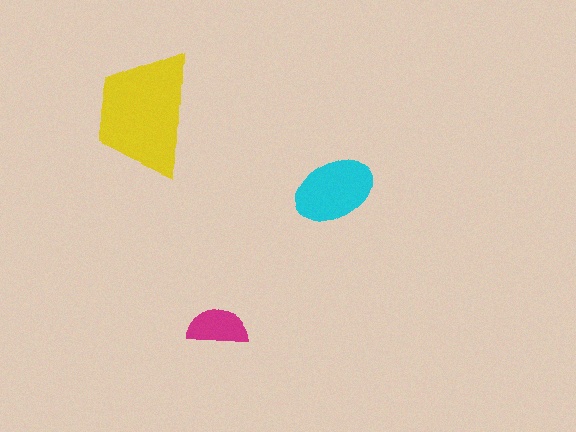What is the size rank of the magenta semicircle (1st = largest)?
3rd.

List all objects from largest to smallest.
The yellow trapezoid, the cyan ellipse, the magenta semicircle.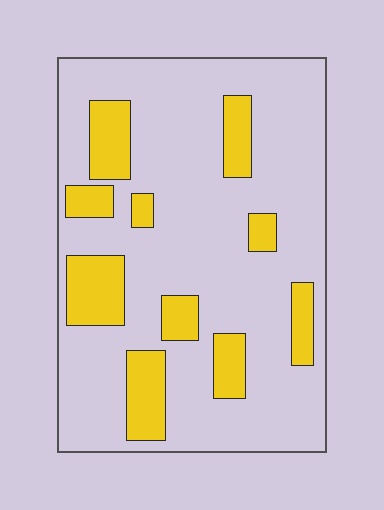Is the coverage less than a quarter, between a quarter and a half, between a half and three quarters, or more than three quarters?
Less than a quarter.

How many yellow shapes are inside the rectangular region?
10.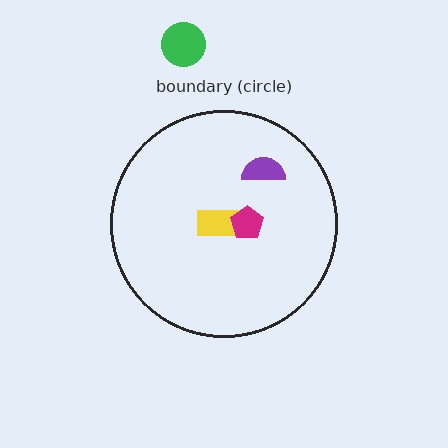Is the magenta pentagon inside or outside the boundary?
Inside.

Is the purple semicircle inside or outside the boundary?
Inside.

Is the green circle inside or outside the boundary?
Outside.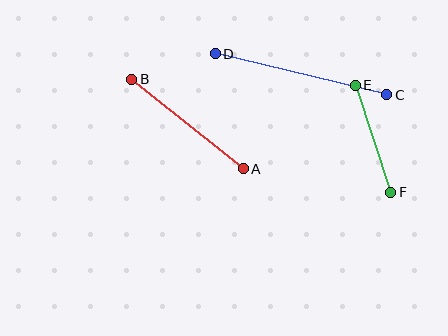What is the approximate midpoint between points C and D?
The midpoint is at approximately (301, 74) pixels.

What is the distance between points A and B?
The distance is approximately 143 pixels.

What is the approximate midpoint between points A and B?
The midpoint is at approximately (188, 124) pixels.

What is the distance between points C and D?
The distance is approximately 176 pixels.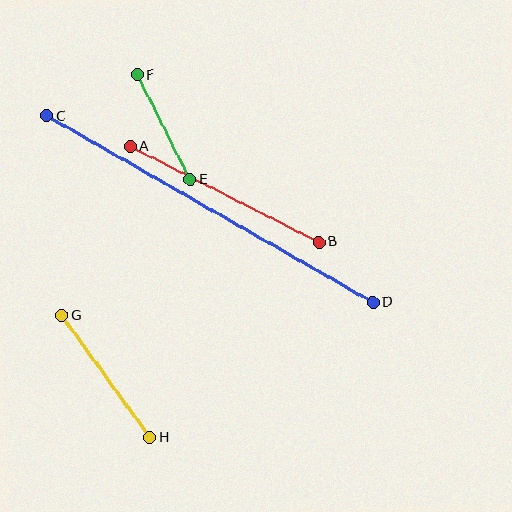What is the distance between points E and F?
The distance is approximately 117 pixels.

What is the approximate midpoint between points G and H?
The midpoint is at approximately (106, 377) pixels.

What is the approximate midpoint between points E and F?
The midpoint is at approximately (164, 127) pixels.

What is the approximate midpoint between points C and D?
The midpoint is at approximately (210, 209) pixels.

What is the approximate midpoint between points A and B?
The midpoint is at approximately (225, 194) pixels.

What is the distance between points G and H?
The distance is approximately 151 pixels.